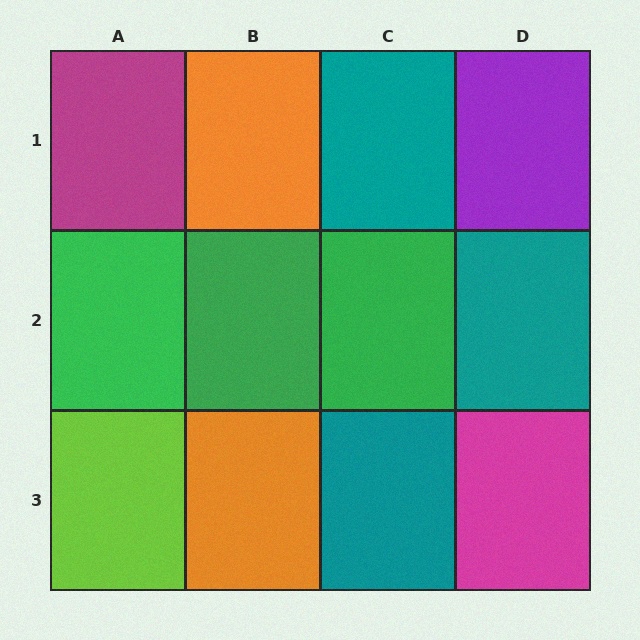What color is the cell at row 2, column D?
Teal.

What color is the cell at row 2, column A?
Green.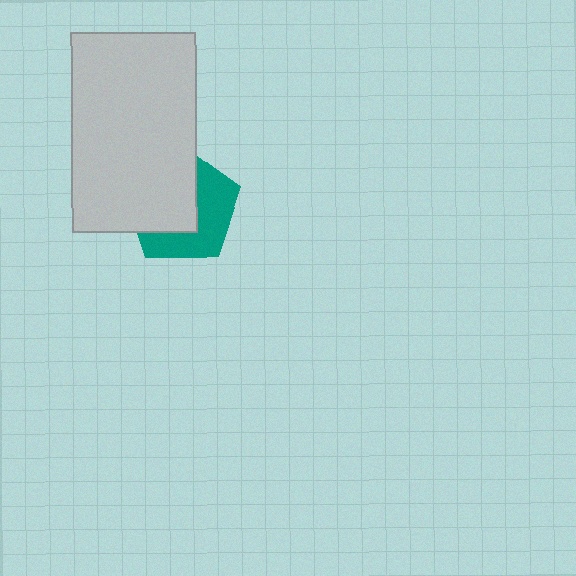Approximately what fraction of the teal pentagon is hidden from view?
Roughly 52% of the teal pentagon is hidden behind the light gray rectangle.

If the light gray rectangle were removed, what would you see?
You would see the complete teal pentagon.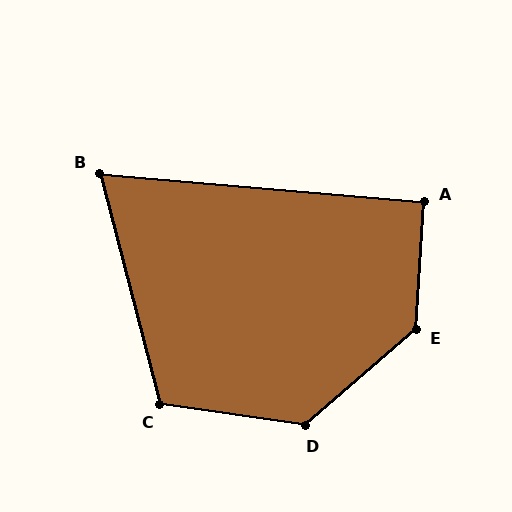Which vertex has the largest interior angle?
E, at approximately 134 degrees.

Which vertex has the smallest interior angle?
B, at approximately 70 degrees.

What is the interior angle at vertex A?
Approximately 92 degrees (approximately right).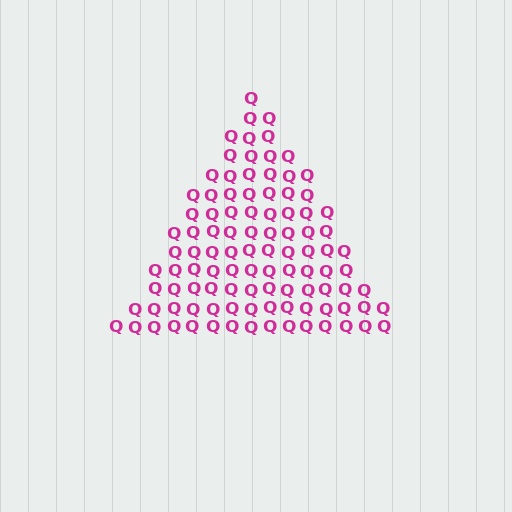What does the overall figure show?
The overall figure shows a triangle.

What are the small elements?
The small elements are letter Q's.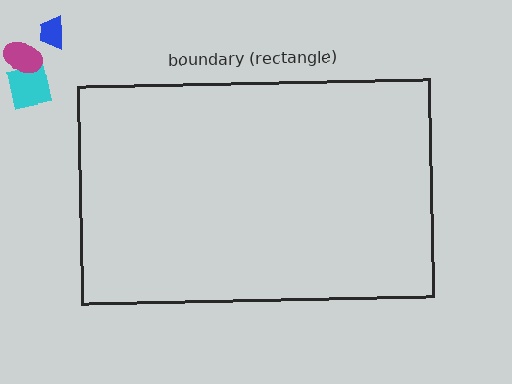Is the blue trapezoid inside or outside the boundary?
Outside.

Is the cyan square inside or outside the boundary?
Outside.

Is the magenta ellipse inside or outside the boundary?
Outside.